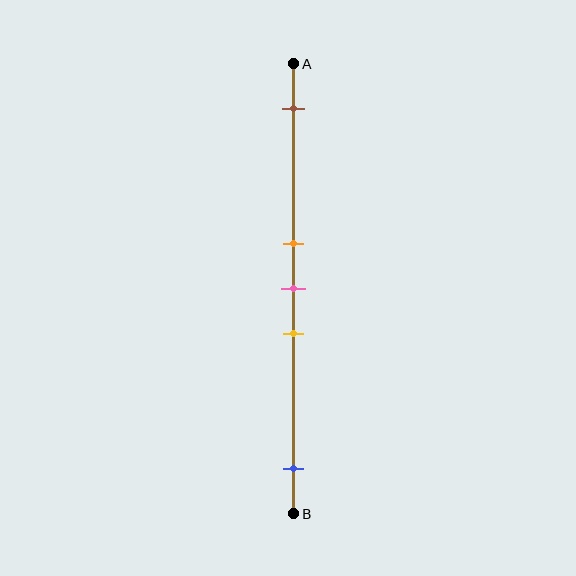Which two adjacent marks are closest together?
The orange and pink marks are the closest adjacent pair.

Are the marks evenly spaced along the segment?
No, the marks are not evenly spaced.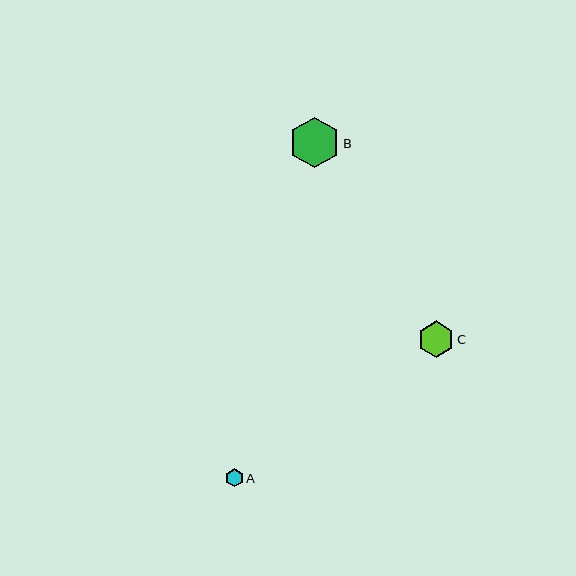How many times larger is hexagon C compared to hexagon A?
Hexagon C is approximately 2.1 times the size of hexagon A.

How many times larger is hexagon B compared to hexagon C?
Hexagon B is approximately 1.4 times the size of hexagon C.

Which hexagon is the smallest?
Hexagon A is the smallest with a size of approximately 18 pixels.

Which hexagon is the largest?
Hexagon B is the largest with a size of approximately 51 pixels.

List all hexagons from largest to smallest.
From largest to smallest: B, C, A.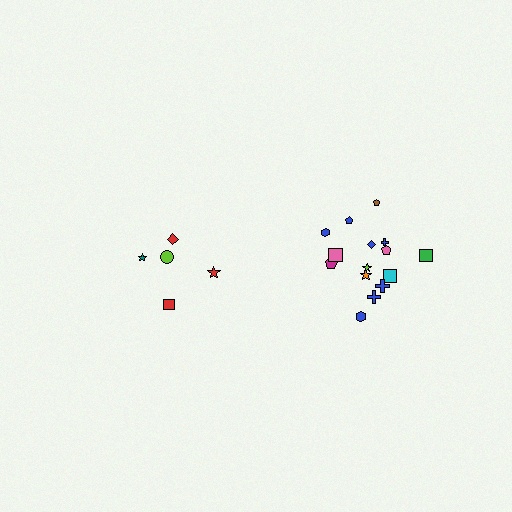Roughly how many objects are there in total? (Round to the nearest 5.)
Roughly 20 objects in total.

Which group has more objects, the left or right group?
The right group.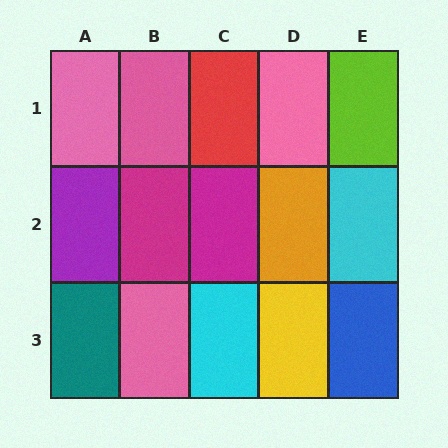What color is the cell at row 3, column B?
Pink.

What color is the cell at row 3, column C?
Cyan.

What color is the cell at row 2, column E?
Cyan.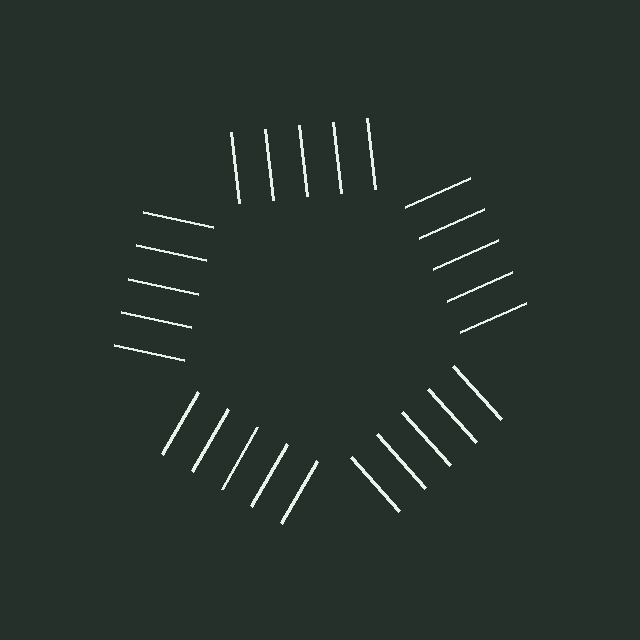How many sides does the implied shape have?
5 sides — the line-ends trace a pentagon.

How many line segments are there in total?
25 — 5 along each of the 5 edges.